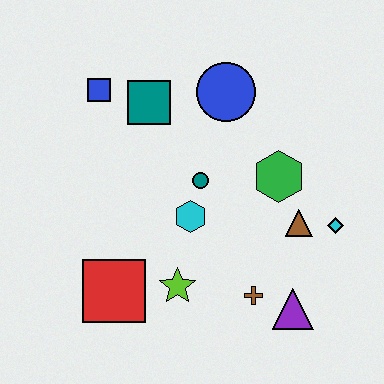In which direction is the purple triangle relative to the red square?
The purple triangle is to the right of the red square.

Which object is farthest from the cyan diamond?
The blue square is farthest from the cyan diamond.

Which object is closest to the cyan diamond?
The brown triangle is closest to the cyan diamond.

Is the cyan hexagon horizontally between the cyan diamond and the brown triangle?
No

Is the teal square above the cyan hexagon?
Yes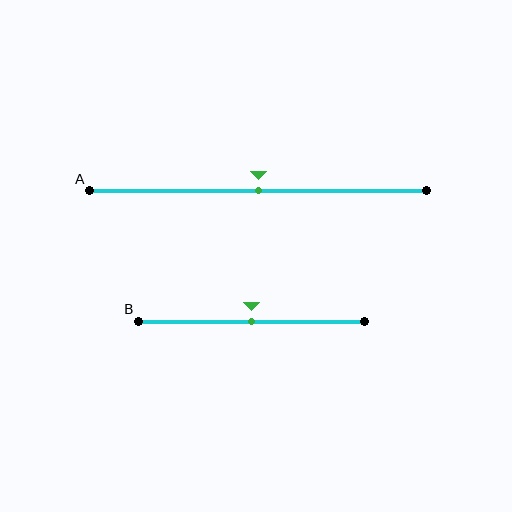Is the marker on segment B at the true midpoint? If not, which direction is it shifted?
Yes, the marker on segment B is at the true midpoint.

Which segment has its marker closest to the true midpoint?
Segment A has its marker closest to the true midpoint.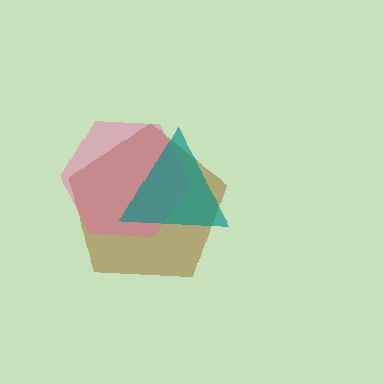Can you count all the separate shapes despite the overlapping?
Yes, there are 3 separate shapes.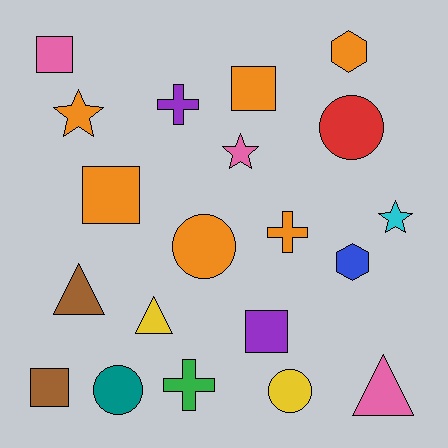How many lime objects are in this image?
There are no lime objects.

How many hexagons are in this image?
There are 2 hexagons.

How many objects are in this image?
There are 20 objects.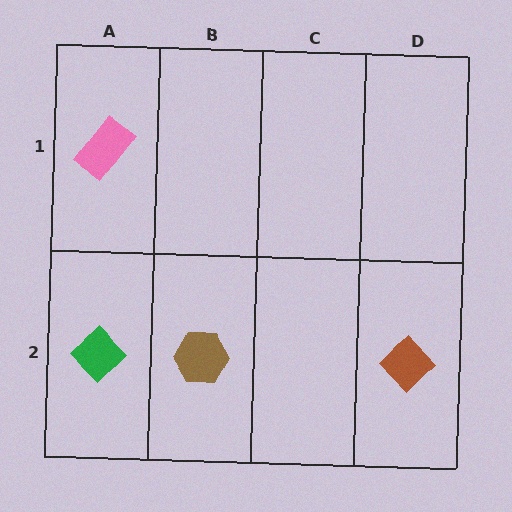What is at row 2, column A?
A green diamond.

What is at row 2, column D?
A brown diamond.